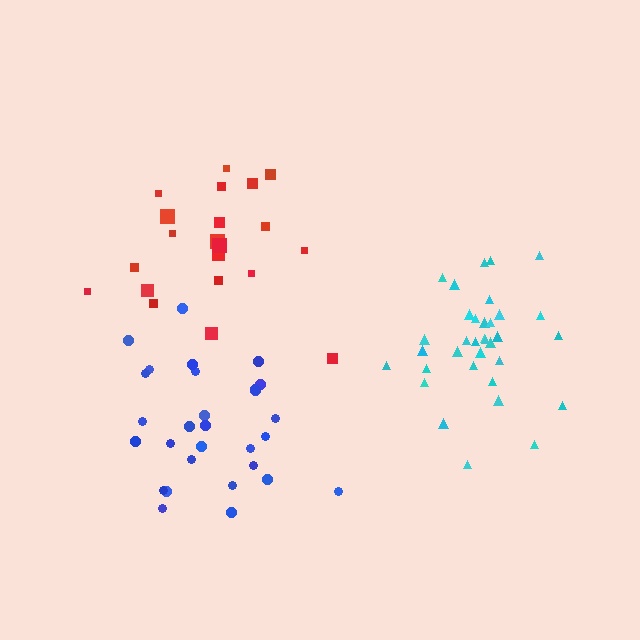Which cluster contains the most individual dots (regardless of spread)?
Cyan (34).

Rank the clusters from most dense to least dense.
cyan, blue, red.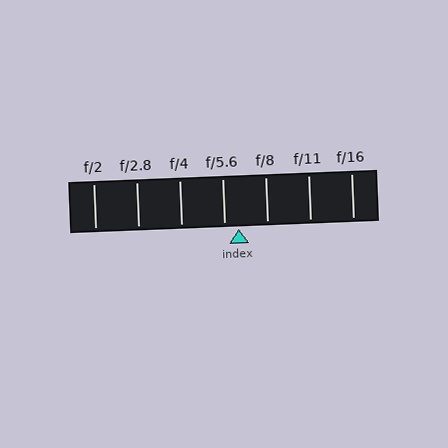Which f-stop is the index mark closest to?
The index mark is closest to f/5.6.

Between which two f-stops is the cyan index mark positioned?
The index mark is between f/5.6 and f/8.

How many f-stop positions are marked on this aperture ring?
There are 7 f-stop positions marked.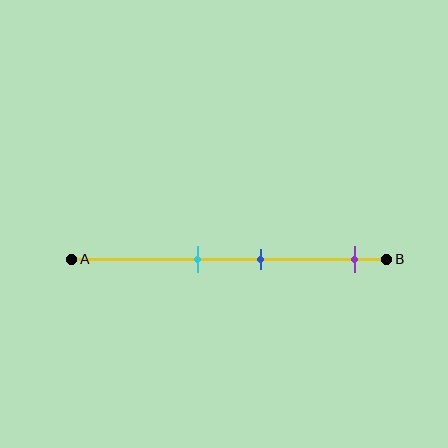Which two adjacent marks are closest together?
The cyan and blue marks are the closest adjacent pair.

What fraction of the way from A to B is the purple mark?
The purple mark is approximately 90% (0.9) of the way from A to B.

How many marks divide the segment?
There are 3 marks dividing the segment.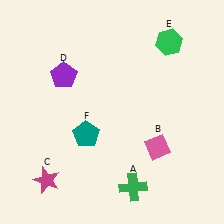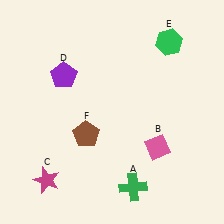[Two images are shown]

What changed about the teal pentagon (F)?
In Image 1, F is teal. In Image 2, it changed to brown.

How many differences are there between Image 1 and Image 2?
There is 1 difference between the two images.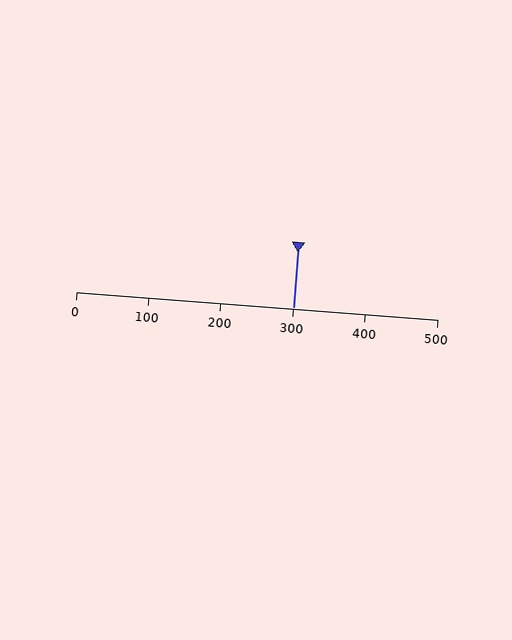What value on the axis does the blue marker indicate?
The marker indicates approximately 300.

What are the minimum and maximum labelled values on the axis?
The axis runs from 0 to 500.